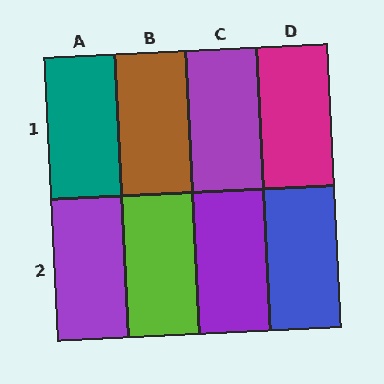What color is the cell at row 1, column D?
Magenta.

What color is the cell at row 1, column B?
Brown.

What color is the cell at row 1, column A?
Teal.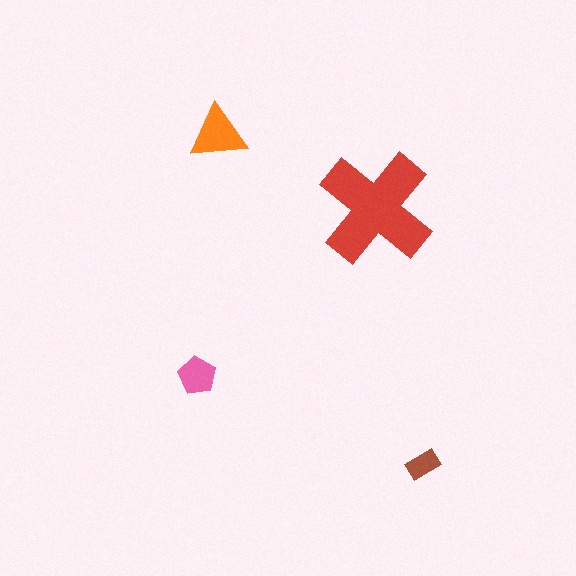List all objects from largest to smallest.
The red cross, the orange triangle, the pink pentagon, the brown rectangle.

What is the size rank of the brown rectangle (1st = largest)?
4th.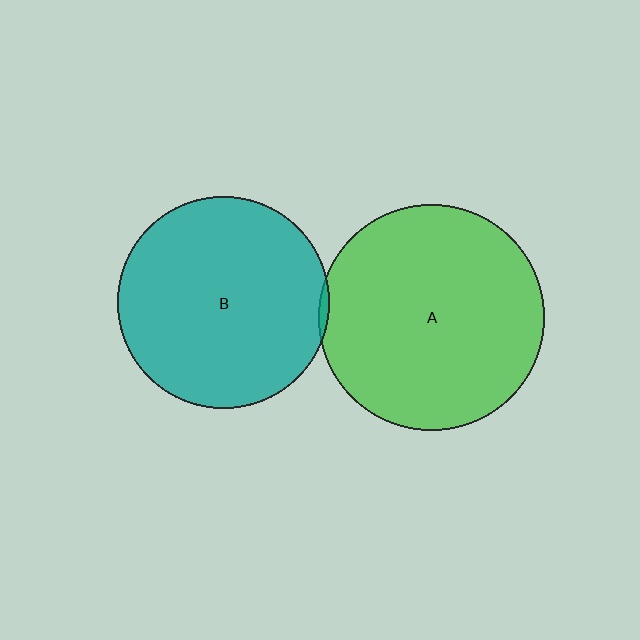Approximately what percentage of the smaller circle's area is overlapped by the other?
Approximately 5%.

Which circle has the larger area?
Circle A (green).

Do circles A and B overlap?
Yes.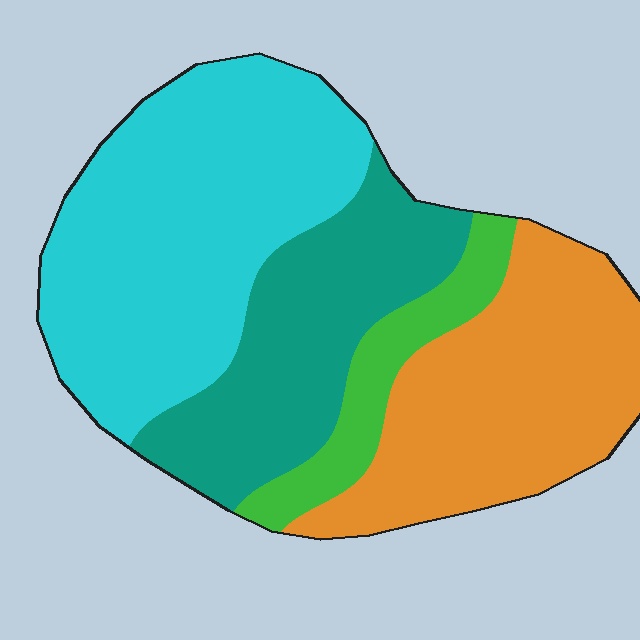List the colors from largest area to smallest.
From largest to smallest: cyan, orange, teal, green.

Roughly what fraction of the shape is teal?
Teal covers 23% of the shape.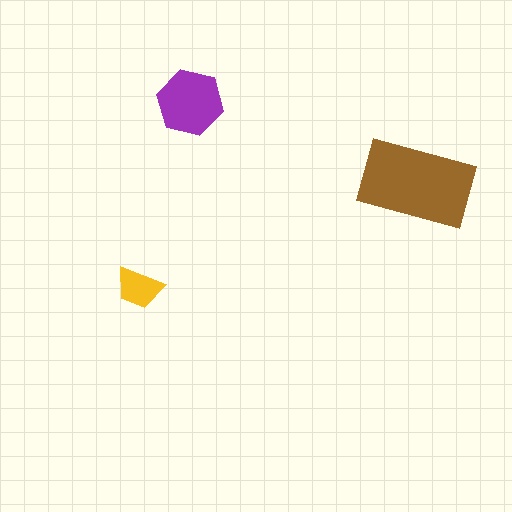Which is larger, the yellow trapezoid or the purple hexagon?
The purple hexagon.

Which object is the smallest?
The yellow trapezoid.